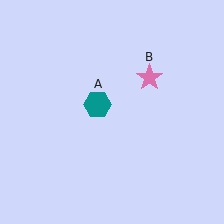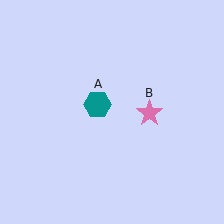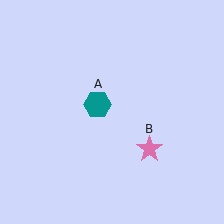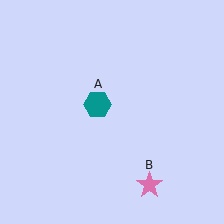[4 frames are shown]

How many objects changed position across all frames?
1 object changed position: pink star (object B).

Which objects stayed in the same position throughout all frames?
Teal hexagon (object A) remained stationary.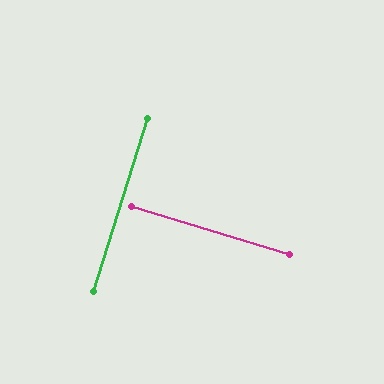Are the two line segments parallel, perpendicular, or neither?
Perpendicular — they meet at approximately 89°.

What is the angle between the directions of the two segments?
Approximately 89 degrees.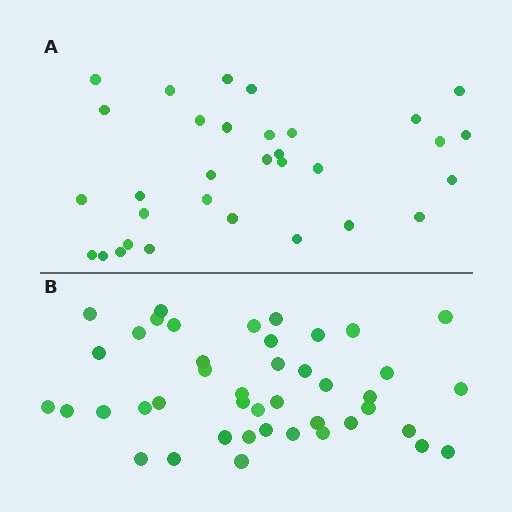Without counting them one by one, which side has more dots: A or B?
Region B (the bottom region) has more dots.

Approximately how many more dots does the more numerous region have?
Region B has roughly 12 or so more dots than region A.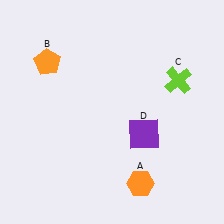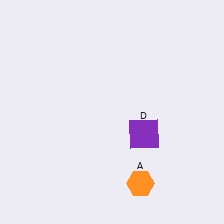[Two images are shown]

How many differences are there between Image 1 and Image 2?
There are 2 differences between the two images.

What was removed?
The orange pentagon (B), the lime cross (C) were removed in Image 2.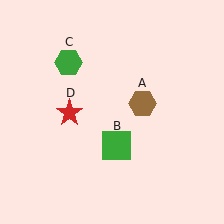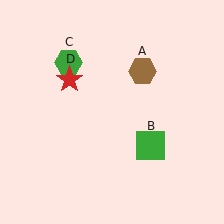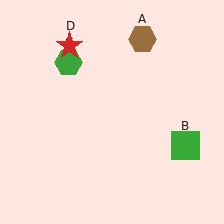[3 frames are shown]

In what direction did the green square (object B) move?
The green square (object B) moved right.